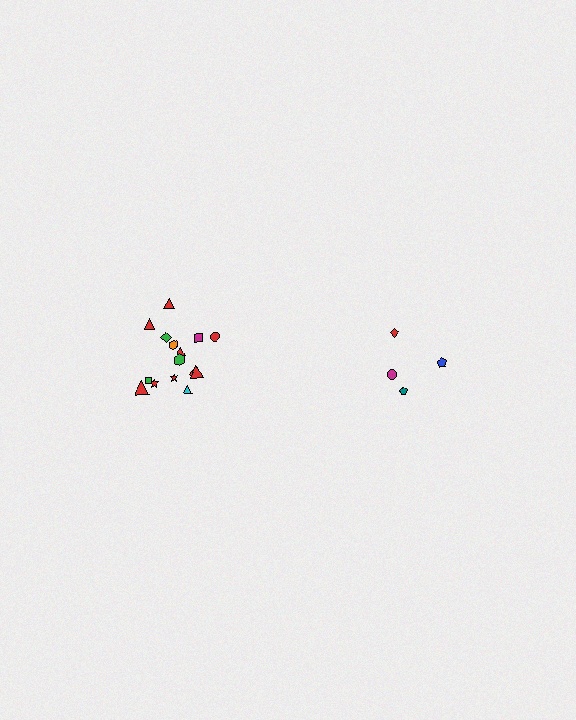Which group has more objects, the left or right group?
The left group.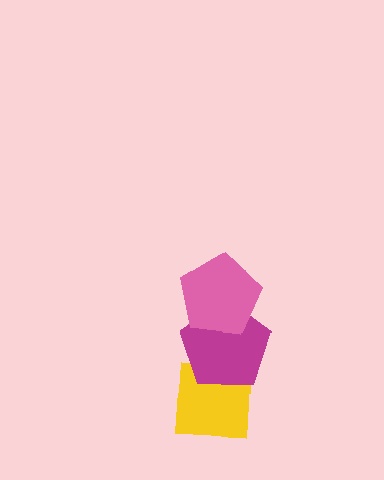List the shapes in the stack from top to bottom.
From top to bottom: the pink pentagon, the magenta pentagon, the yellow square.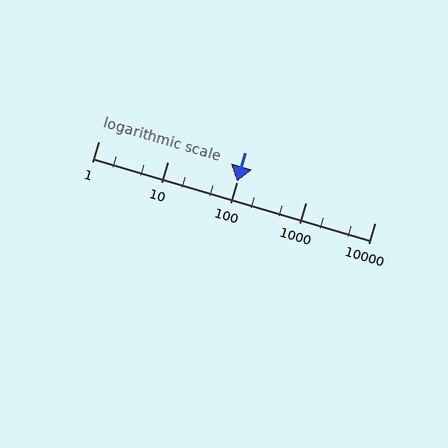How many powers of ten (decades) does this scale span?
The scale spans 4 decades, from 1 to 10000.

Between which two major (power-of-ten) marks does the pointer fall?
The pointer is between 100 and 1000.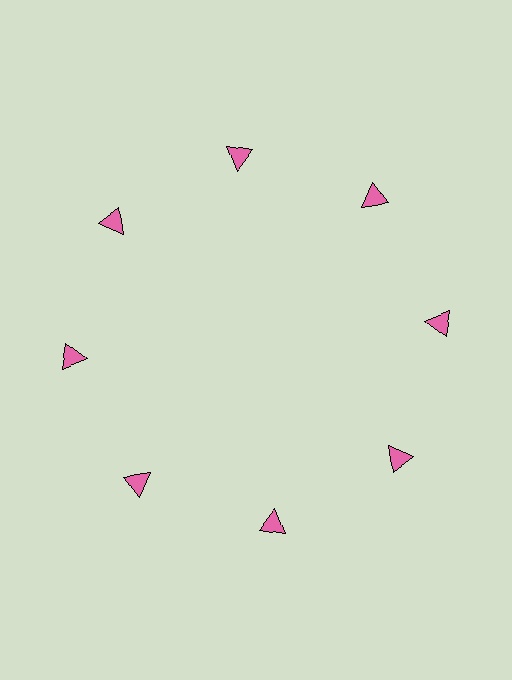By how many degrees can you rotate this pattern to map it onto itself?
The pattern maps onto itself every 45 degrees of rotation.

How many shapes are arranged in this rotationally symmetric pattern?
There are 8 shapes, arranged in 8 groups of 1.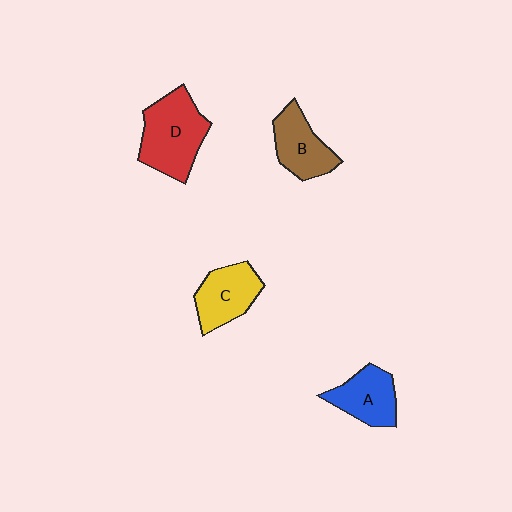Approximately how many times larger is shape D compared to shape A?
Approximately 1.5 times.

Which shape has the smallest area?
Shape A (blue).